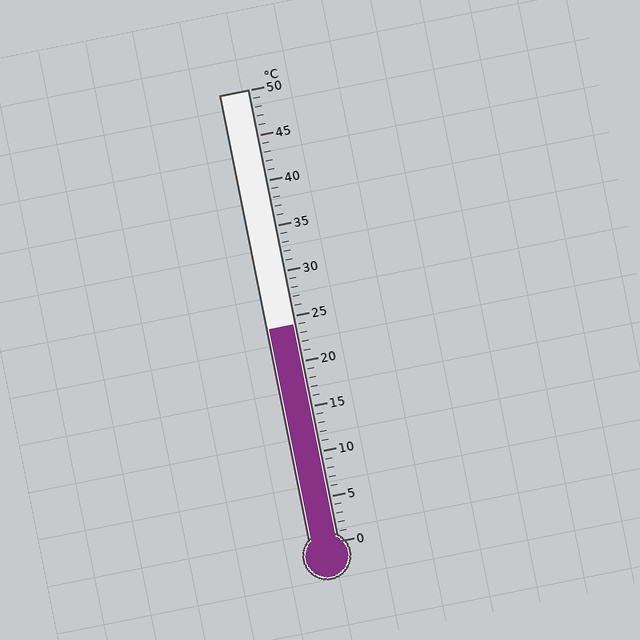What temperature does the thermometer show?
The thermometer shows approximately 24°C.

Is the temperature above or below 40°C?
The temperature is below 40°C.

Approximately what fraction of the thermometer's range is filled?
The thermometer is filled to approximately 50% of its range.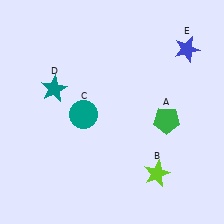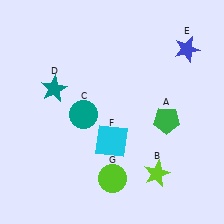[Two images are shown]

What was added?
A cyan square (F), a lime circle (G) were added in Image 2.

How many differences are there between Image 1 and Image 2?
There are 2 differences between the two images.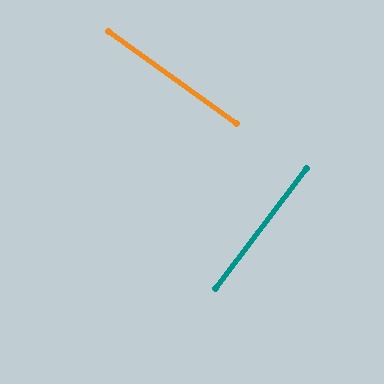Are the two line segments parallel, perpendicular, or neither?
Perpendicular — they meet at approximately 88°.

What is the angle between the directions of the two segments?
Approximately 88 degrees.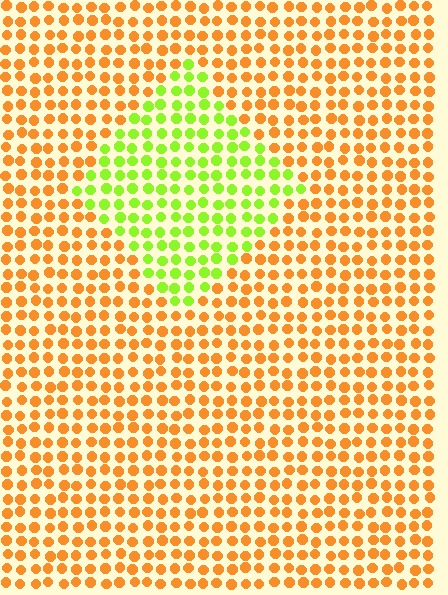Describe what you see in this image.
The image is filled with small orange elements in a uniform arrangement. A diamond-shaped region is visible where the elements are tinted to a slightly different hue, forming a subtle color boundary.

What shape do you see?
I see a diamond.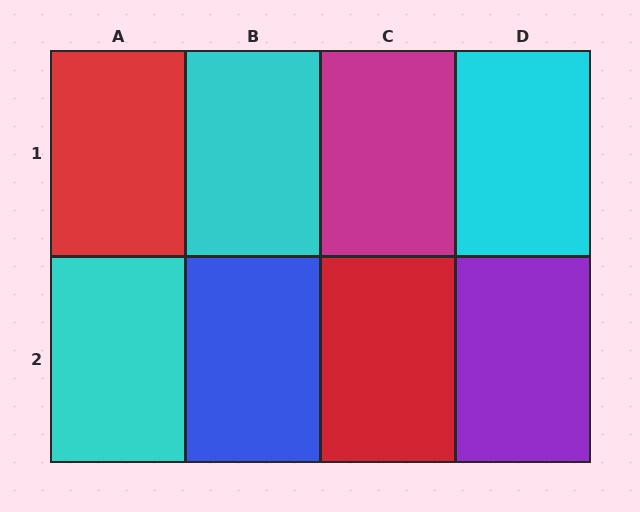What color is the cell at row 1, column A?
Red.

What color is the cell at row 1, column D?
Cyan.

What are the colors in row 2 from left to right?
Cyan, blue, red, purple.